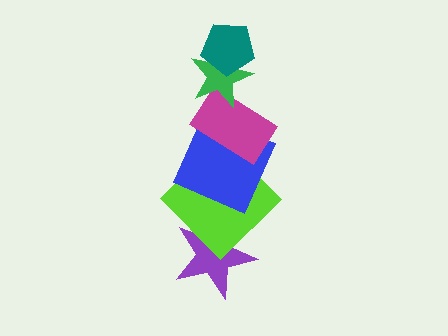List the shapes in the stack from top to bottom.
From top to bottom: the teal pentagon, the green star, the magenta rectangle, the blue square, the lime diamond, the purple star.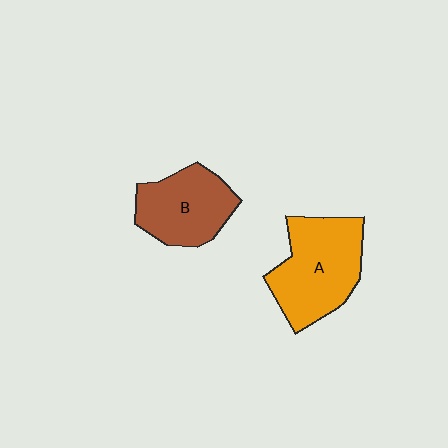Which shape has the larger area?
Shape A (orange).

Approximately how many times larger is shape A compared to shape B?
Approximately 1.3 times.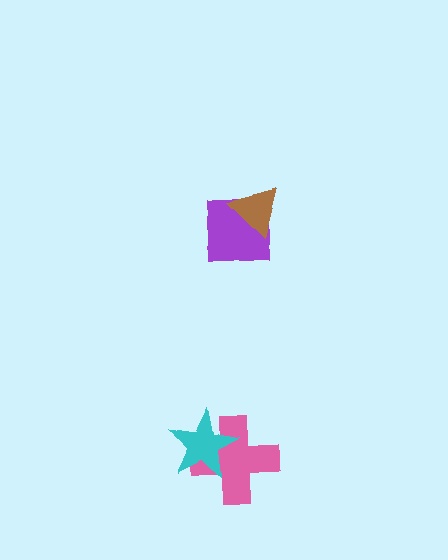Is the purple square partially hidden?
Yes, it is partially covered by another shape.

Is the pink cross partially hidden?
Yes, it is partially covered by another shape.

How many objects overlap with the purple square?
1 object overlaps with the purple square.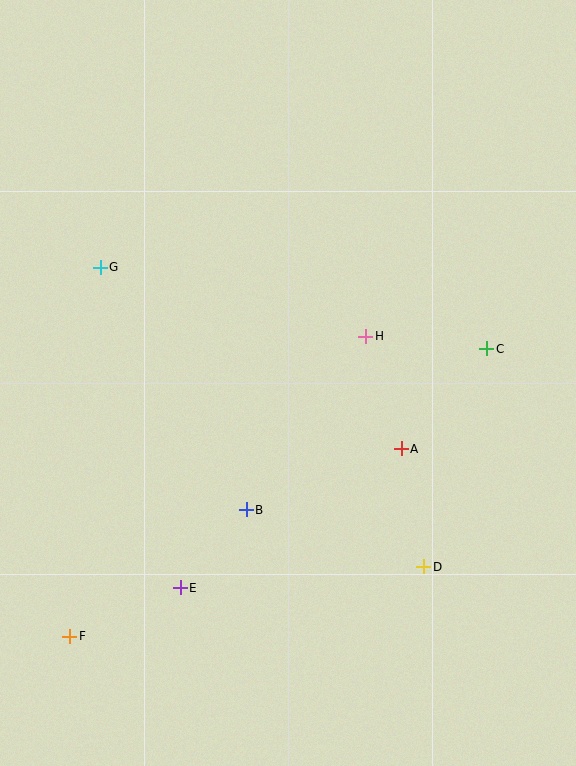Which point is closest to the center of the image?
Point H at (366, 336) is closest to the center.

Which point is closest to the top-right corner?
Point C is closest to the top-right corner.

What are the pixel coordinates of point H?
Point H is at (366, 336).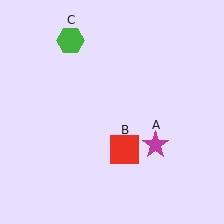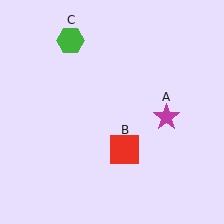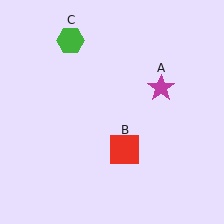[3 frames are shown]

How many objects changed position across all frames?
1 object changed position: magenta star (object A).